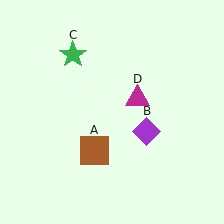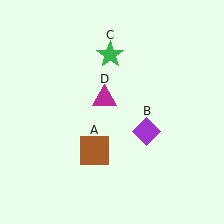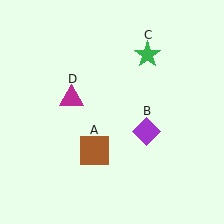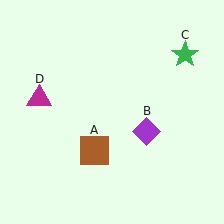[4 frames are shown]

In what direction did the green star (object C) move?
The green star (object C) moved right.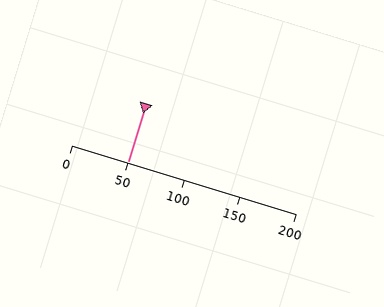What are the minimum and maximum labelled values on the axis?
The axis runs from 0 to 200.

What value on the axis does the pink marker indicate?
The marker indicates approximately 50.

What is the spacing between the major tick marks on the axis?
The major ticks are spaced 50 apart.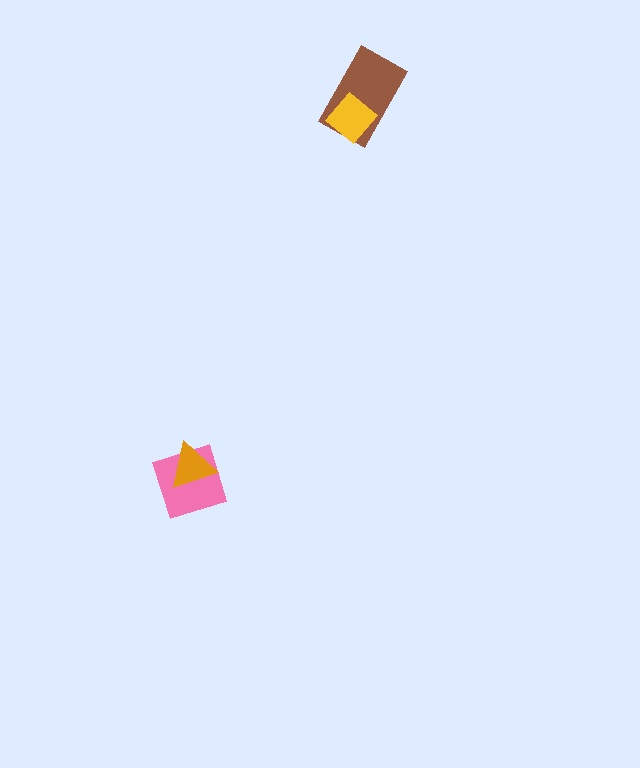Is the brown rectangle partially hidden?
Yes, it is partially covered by another shape.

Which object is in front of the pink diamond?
The orange triangle is in front of the pink diamond.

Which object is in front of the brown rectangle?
The yellow diamond is in front of the brown rectangle.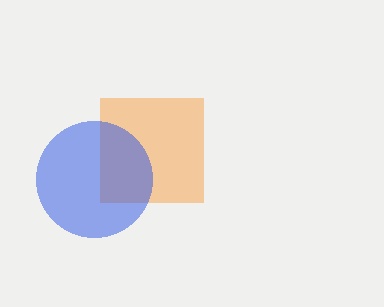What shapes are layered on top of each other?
The layered shapes are: an orange square, a blue circle.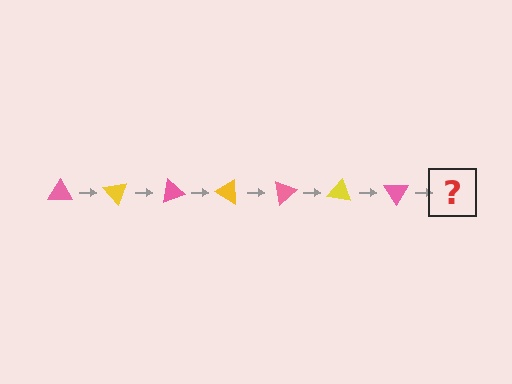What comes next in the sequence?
The next element should be a yellow triangle, rotated 350 degrees from the start.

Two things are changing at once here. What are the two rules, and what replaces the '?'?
The two rules are that it rotates 50 degrees each step and the color cycles through pink and yellow. The '?' should be a yellow triangle, rotated 350 degrees from the start.